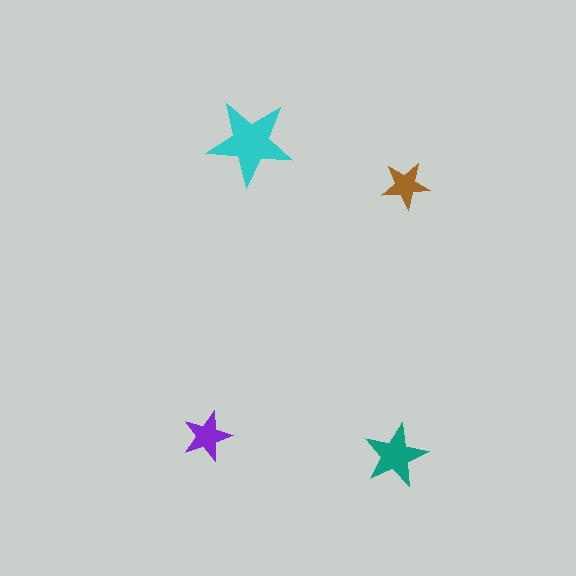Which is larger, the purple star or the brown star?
The purple one.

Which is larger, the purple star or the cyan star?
The cyan one.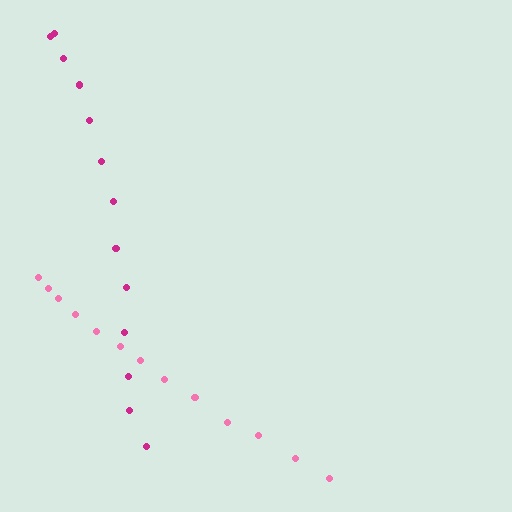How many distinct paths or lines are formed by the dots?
There are 2 distinct paths.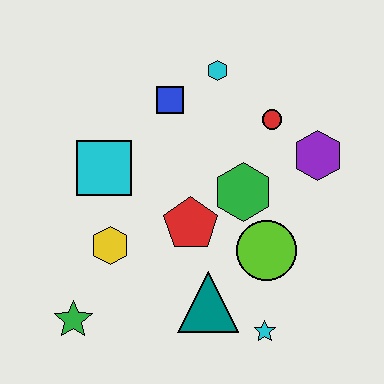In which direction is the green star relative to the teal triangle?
The green star is to the left of the teal triangle.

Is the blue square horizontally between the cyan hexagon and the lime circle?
No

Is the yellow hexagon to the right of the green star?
Yes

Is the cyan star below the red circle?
Yes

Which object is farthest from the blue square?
The cyan star is farthest from the blue square.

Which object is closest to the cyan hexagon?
The blue square is closest to the cyan hexagon.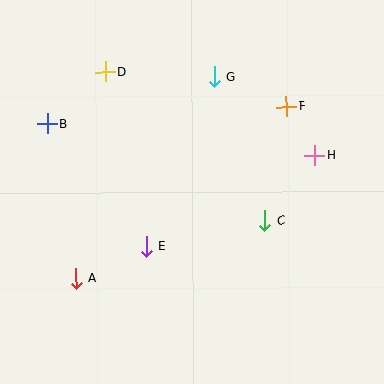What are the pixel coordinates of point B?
Point B is at (47, 123).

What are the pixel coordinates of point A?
Point A is at (76, 278).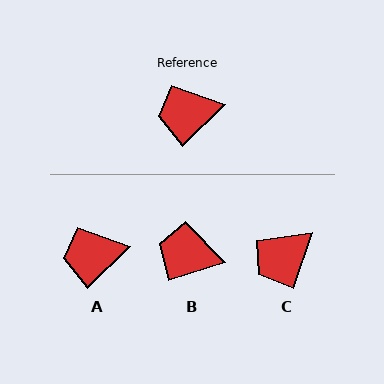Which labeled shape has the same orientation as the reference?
A.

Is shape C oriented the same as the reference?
No, it is off by about 28 degrees.